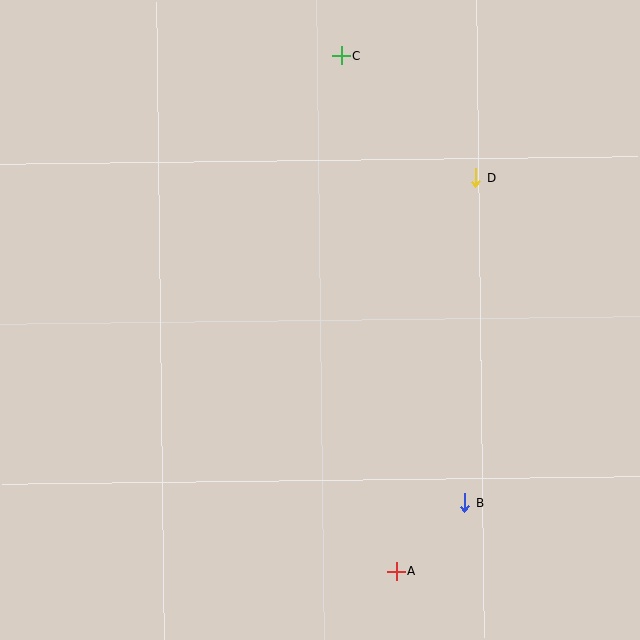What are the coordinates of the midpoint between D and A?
The midpoint between D and A is at (436, 375).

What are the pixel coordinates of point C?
Point C is at (341, 55).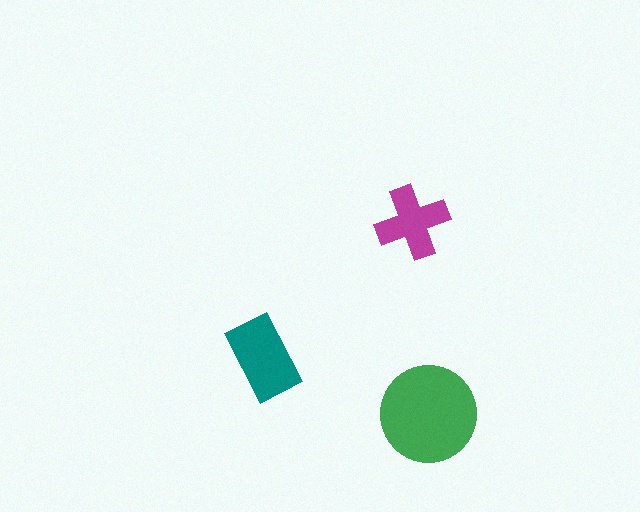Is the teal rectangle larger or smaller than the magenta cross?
Larger.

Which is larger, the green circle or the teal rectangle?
The green circle.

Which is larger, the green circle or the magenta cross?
The green circle.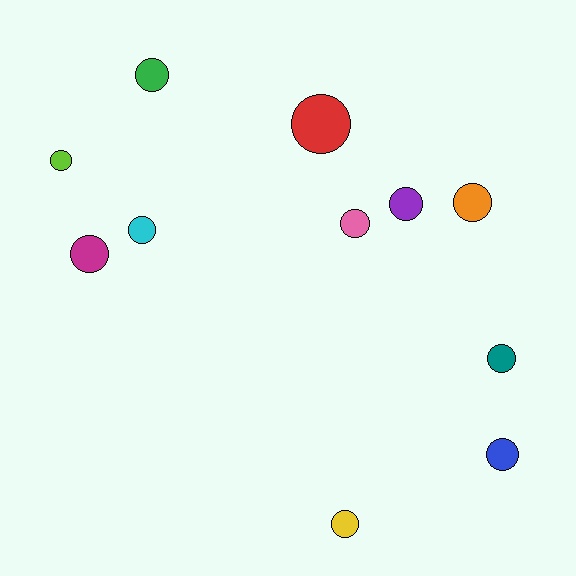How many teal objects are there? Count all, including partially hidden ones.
There is 1 teal object.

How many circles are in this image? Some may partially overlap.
There are 11 circles.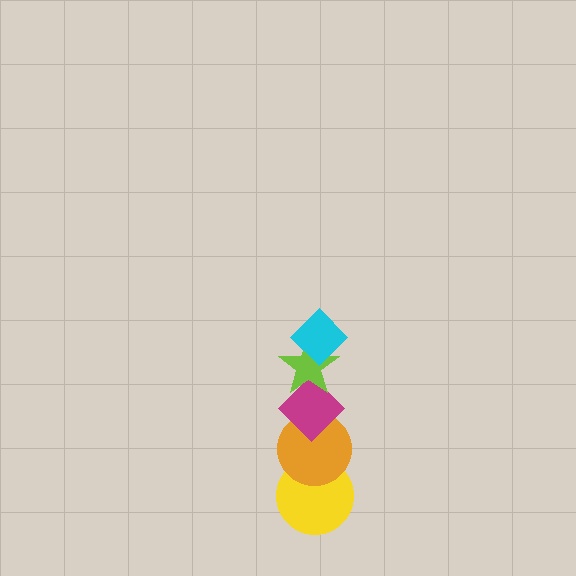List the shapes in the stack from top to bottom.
From top to bottom: the cyan diamond, the lime star, the magenta diamond, the orange circle, the yellow circle.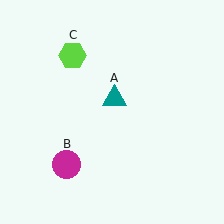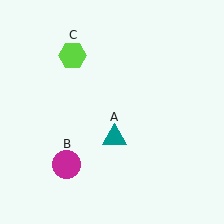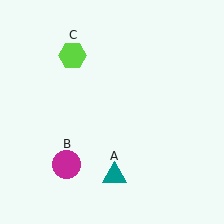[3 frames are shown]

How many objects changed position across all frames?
1 object changed position: teal triangle (object A).